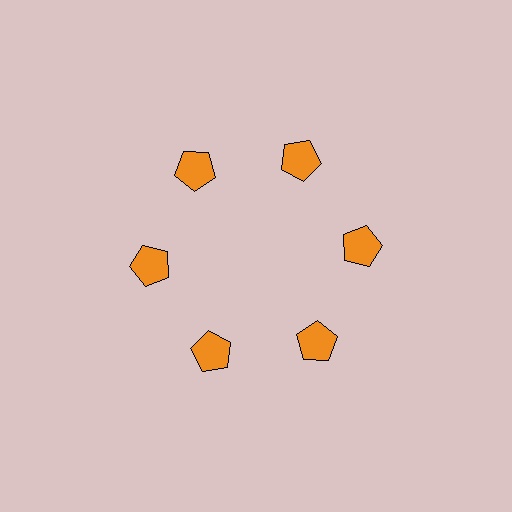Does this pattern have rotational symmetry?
Yes, this pattern has 6-fold rotational symmetry. It looks the same after rotating 60 degrees around the center.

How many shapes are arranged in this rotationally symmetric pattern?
There are 6 shapes, arranged in 6 groups of 1.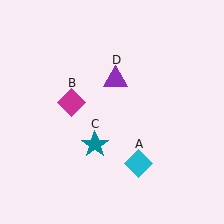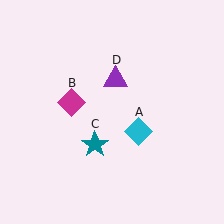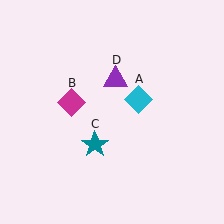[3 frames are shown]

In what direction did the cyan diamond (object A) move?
The cyan diamond (object A) moved up.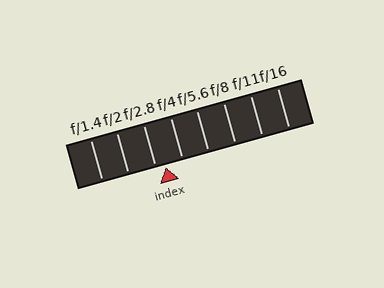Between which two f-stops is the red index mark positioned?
The index mark is between f/2.8 and f/4.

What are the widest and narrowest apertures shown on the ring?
The widest aperture shown is f/1.4 and the narrowest is f/16.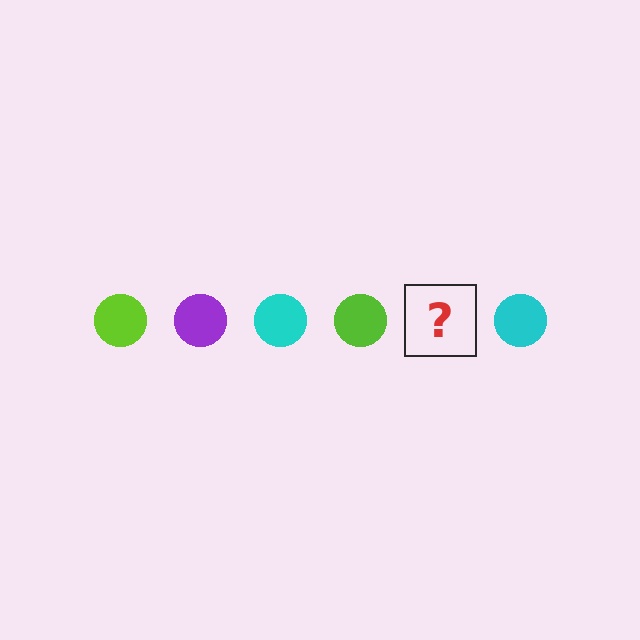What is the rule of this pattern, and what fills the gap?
The rule is that the pattern cycles through lime, purple, cyan circles. The gap should be filled with a purple circle.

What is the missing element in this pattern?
The missing element is a purple circle.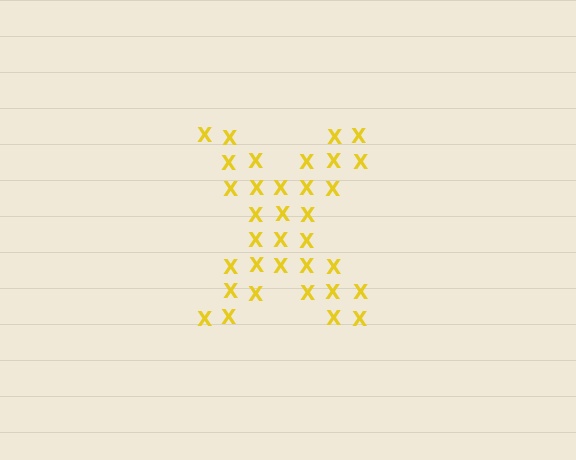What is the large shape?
The large shape is the letter X.